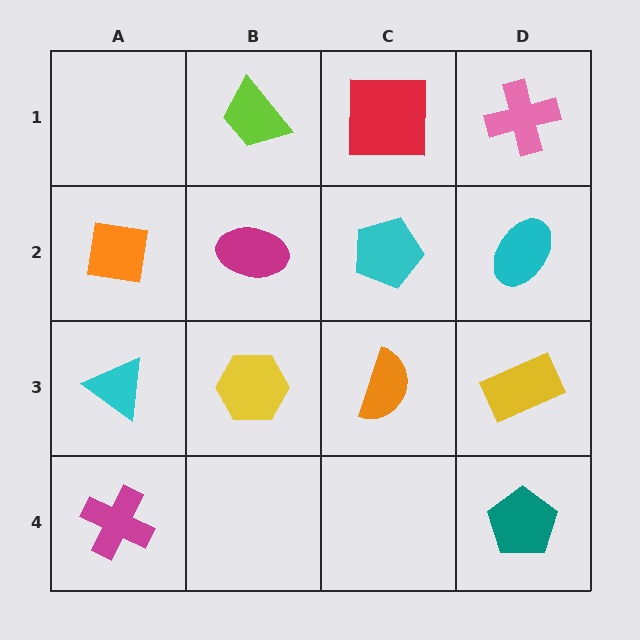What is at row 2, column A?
An orange square.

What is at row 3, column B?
A yellow hexagon.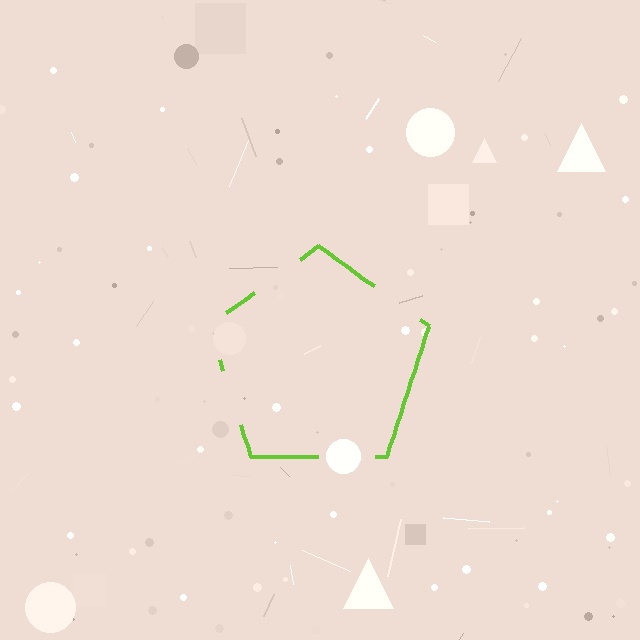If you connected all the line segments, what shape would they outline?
They would outline a pentagon.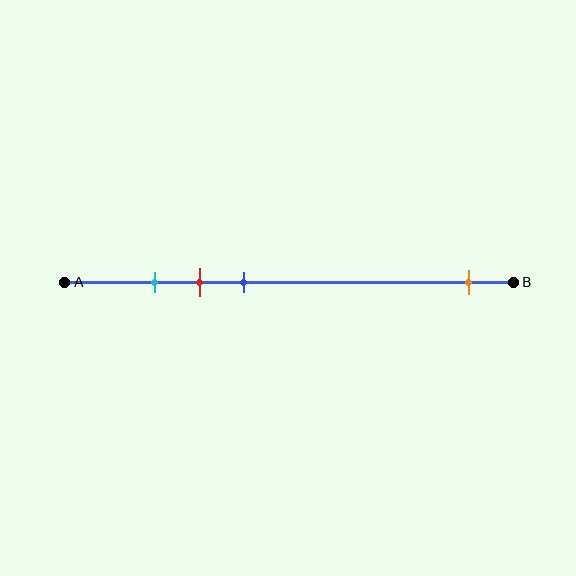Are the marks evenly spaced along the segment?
No, the marks are not evenly spaced.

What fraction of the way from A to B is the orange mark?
The orange mark is approximately 90% (0.9) of the way from A to B.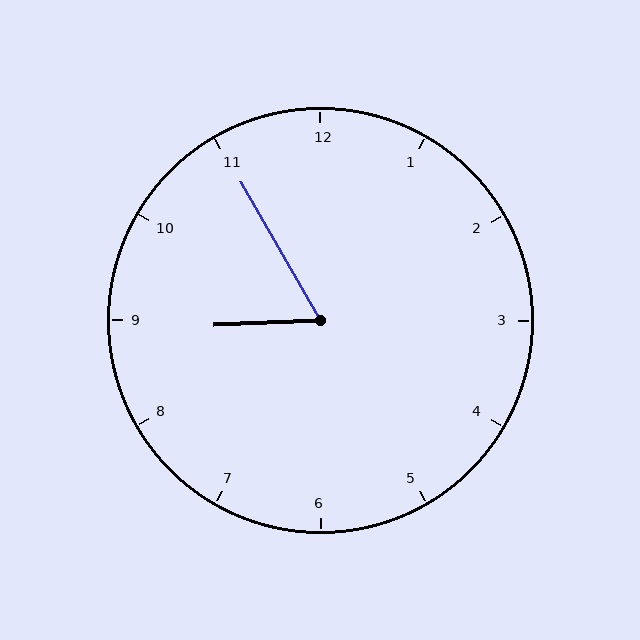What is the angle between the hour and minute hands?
Approximately 62 degrees.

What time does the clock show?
8:55.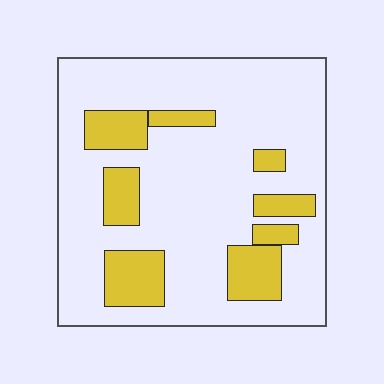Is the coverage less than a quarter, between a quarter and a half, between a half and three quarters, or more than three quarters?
Less than a quarter.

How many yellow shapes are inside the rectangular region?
8.